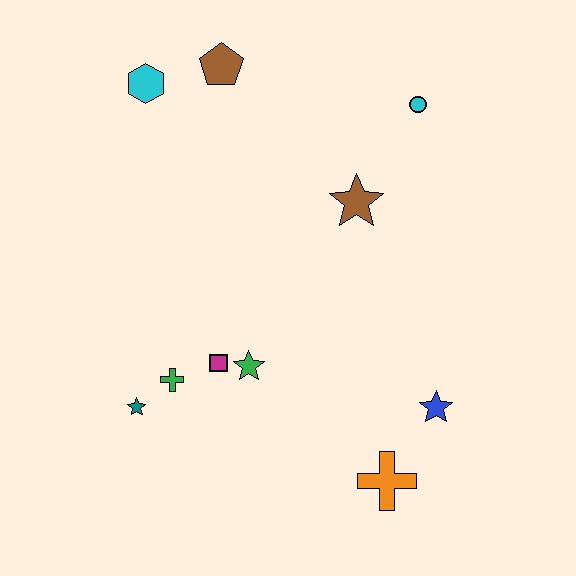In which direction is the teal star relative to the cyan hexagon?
The teal star is below the cyan hexagon.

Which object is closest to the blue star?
The orange cross is closest to the blue star.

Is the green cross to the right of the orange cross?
No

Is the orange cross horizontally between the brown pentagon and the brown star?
No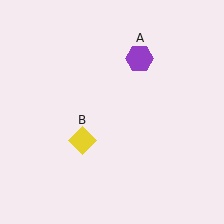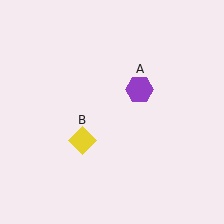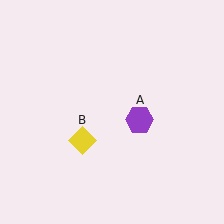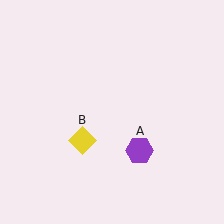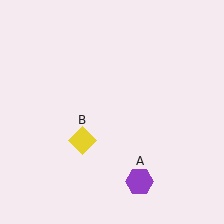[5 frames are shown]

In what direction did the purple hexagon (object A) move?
The purple hexagon (object A) moved down.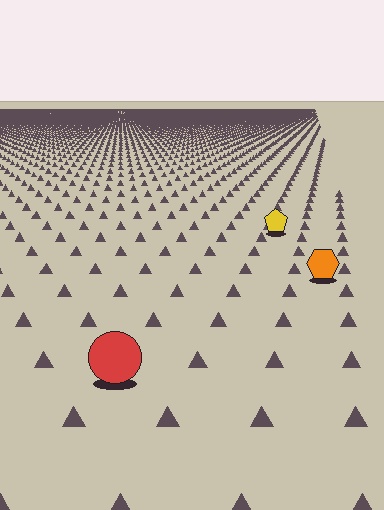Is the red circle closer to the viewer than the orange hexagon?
Yes. The red circle is closer — you can tell from the texture gradient: the ground texture is coarser near it.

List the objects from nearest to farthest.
From nearest to farthest: the red circle, the orange hexagon, the yellow pentagon.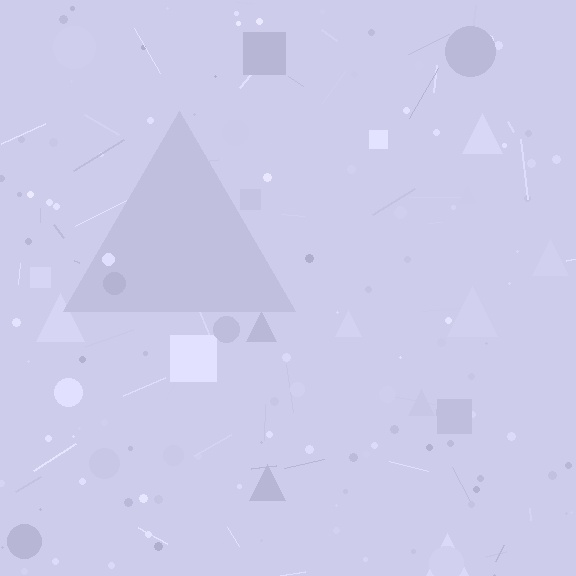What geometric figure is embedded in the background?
A triangle is embedded in the background.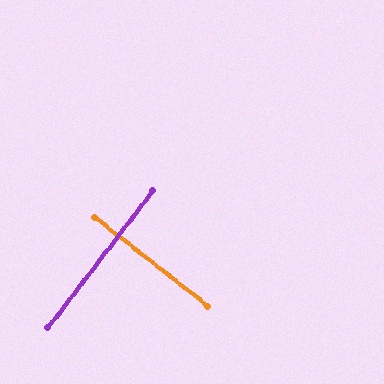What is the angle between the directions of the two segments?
Approximately 90 degrees.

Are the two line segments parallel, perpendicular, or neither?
Perpendicular — they meet at approximately 90°.